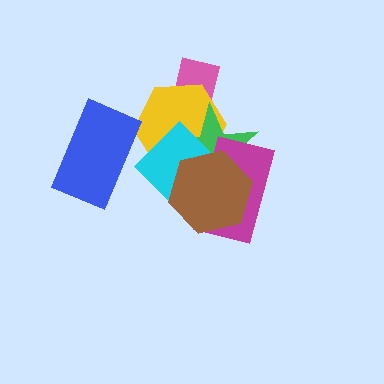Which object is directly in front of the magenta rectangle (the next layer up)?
The cyan diamond is directly in front of the magenta rectangle.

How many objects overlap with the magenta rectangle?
4 objects overlap with the magenta rectangle.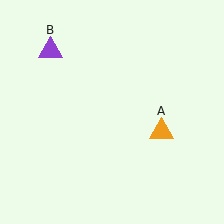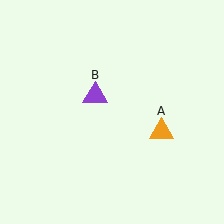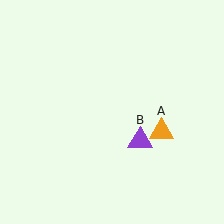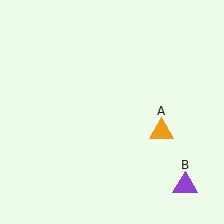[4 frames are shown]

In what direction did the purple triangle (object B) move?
The purple triangle (object B) moved down and to the right.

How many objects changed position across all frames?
1 object changed position: purple triangle (object B).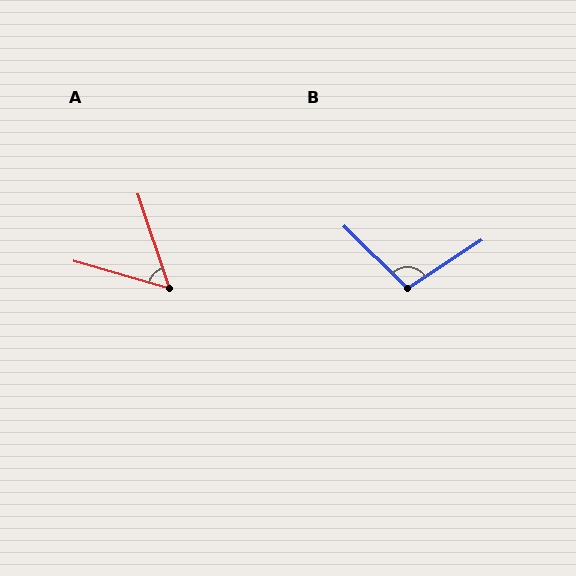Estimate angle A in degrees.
Approximately 55 degrees.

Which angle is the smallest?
A, at approximately 55 degrees.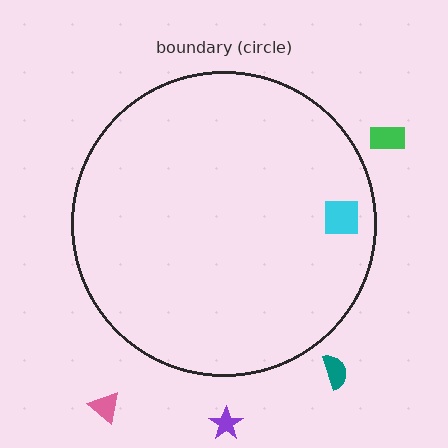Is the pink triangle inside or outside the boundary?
Outside.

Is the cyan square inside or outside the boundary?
Inside.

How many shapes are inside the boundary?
1 inside, 4 outside.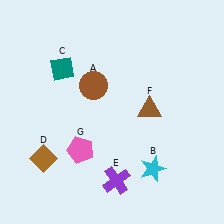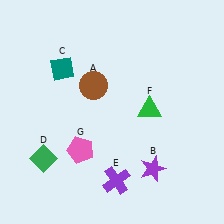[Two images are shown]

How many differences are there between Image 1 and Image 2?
There are 3 differences between the two images.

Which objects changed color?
B changed from cyan to purple. D changed from brown to green. F changed from brown to green.